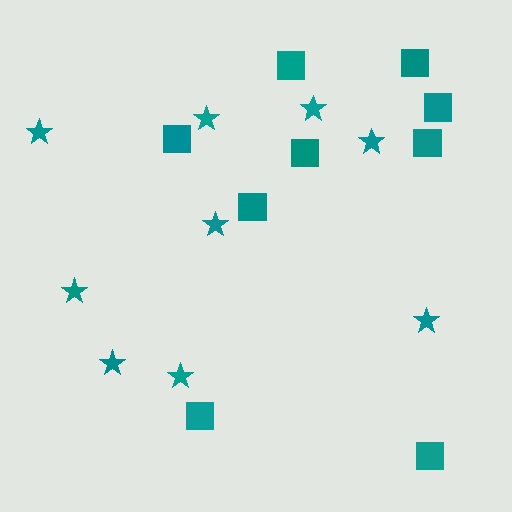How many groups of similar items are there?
There are 2 groups: one group of stars (9) and one group of squares (9).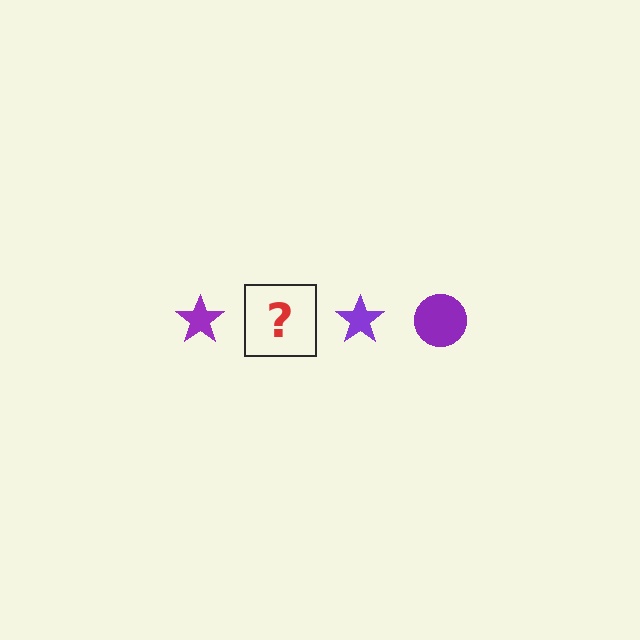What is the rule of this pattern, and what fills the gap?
The rule is that the pattern cycles through star, circle shapes in purple. The gap should be filled with a purple circle.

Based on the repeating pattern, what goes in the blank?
The blank should be a purple circle.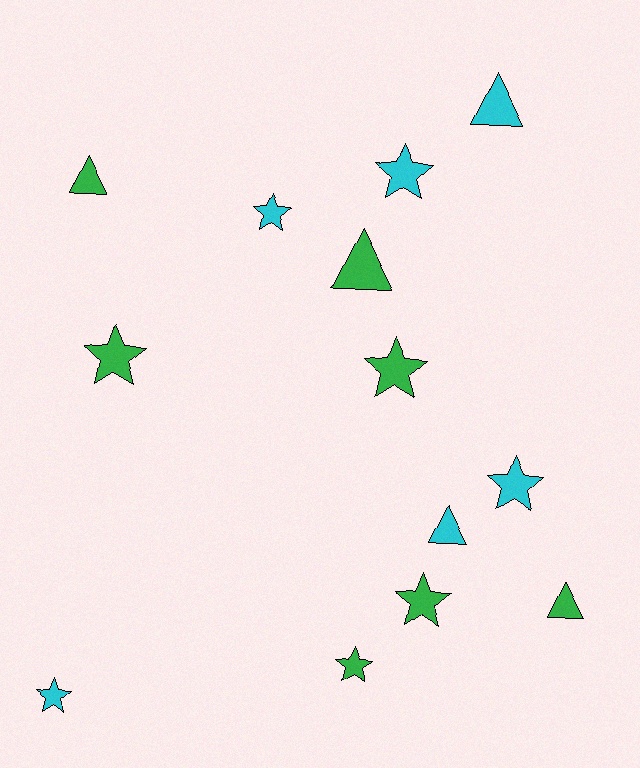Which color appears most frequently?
Green, with 7 objects.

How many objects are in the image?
There are 13 objects.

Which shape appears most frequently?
Star, with 8 objects.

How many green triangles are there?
There are 3 green triangles.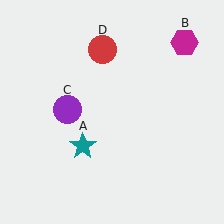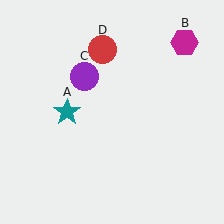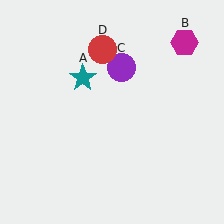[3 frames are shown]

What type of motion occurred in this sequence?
The teal star (object A), purple circle (object C) rotated clockwise around the center of the scene.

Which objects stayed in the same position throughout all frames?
Magenta hexagon (object B) and red circle (object D) remained stationary.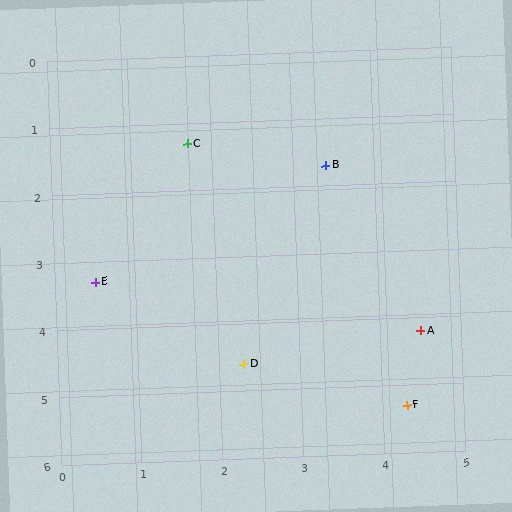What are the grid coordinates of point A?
Point A is at approximately (4.5, 4.2).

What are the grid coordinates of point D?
Point D is at approximately (2.3, 4.6).